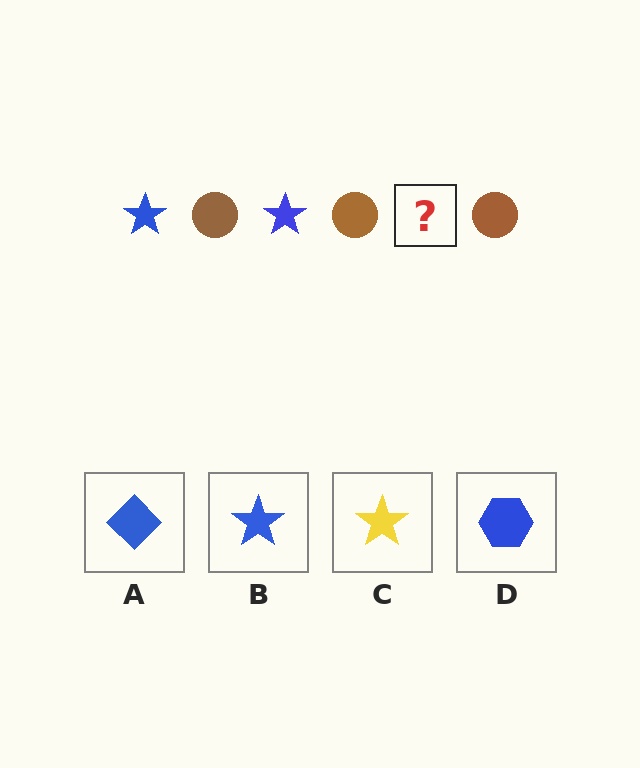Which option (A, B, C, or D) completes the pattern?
B.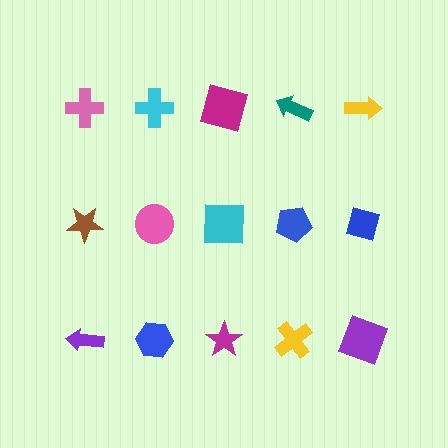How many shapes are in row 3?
5 shapes.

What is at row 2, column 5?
A blue square.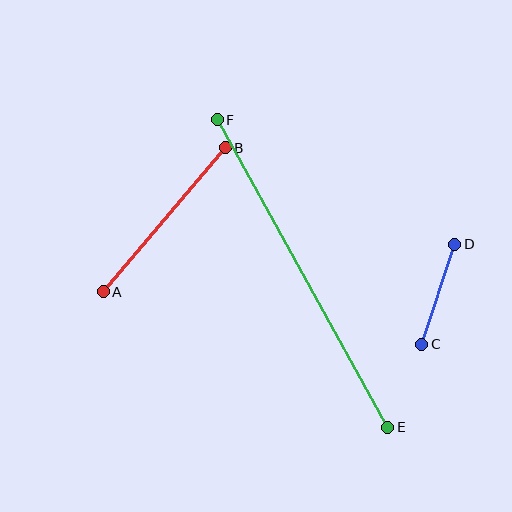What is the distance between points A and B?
The distance is approximately 189 pixels.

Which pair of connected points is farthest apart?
Points E and F are farthest apart.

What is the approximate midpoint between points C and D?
The midpoint is at approximately (438, 294) pixels.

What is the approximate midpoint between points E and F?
The midpoint is at approximately (303, 274) pixels.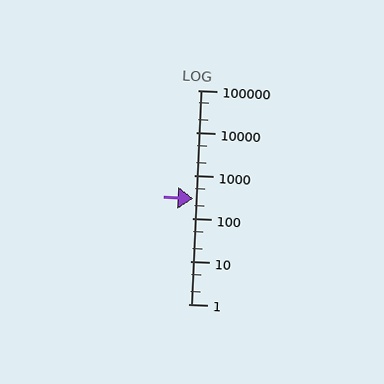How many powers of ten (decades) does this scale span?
The scale spans 5 decades, from 1 to 100000.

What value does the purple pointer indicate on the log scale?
The pointer indicates approximately 290.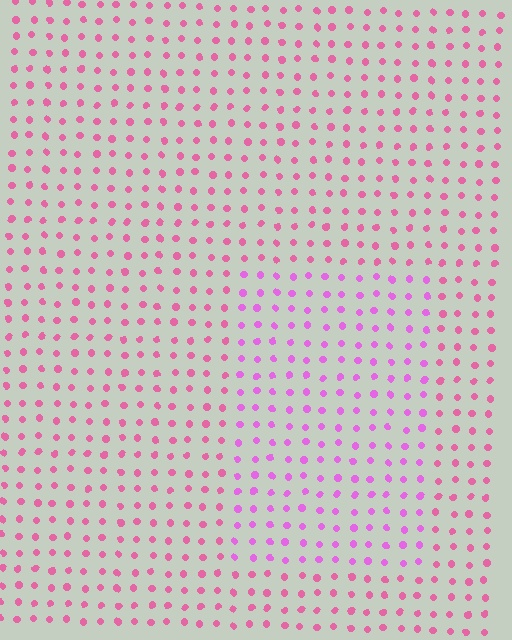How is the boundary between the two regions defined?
The boundary is defined purely by a slight shift in hue (about 30 degrees). Spacing, size, and orientation are identical on both sides.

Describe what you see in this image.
The image is filled with small pink elements in a uniform arrangement. A rectangle-shaped region is visible where the elements are tinted to a slightly different hue, forming a subtle color boundary.